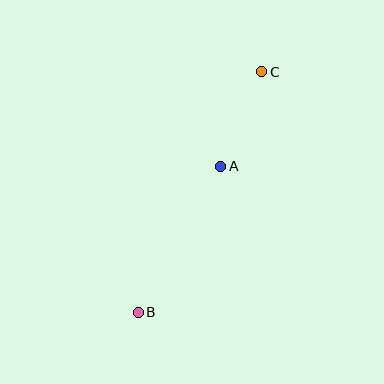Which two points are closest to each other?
Points A and C are closest to each other.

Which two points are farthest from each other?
Points B and C are farthest from each other.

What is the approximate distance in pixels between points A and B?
The distance between A and B is approximately 168 pixels.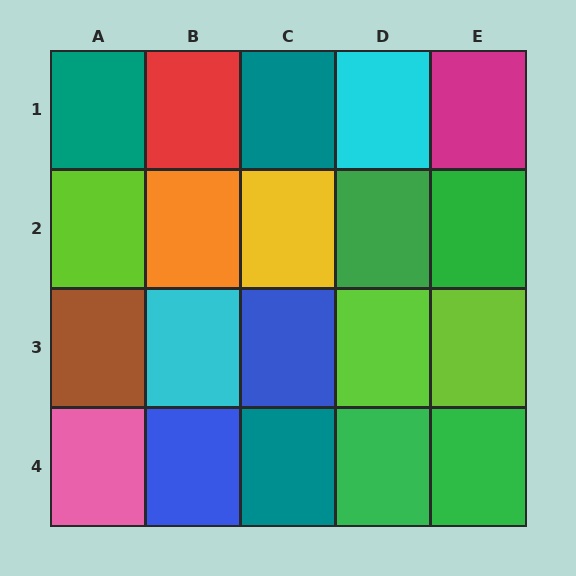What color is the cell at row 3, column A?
Brown.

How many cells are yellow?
1 cell is yellow.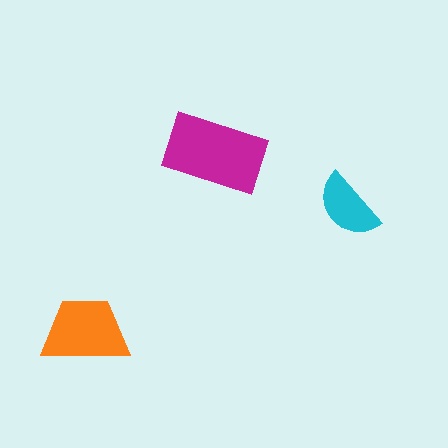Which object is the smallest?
The cyan semicircle.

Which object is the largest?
The magenta rectangle.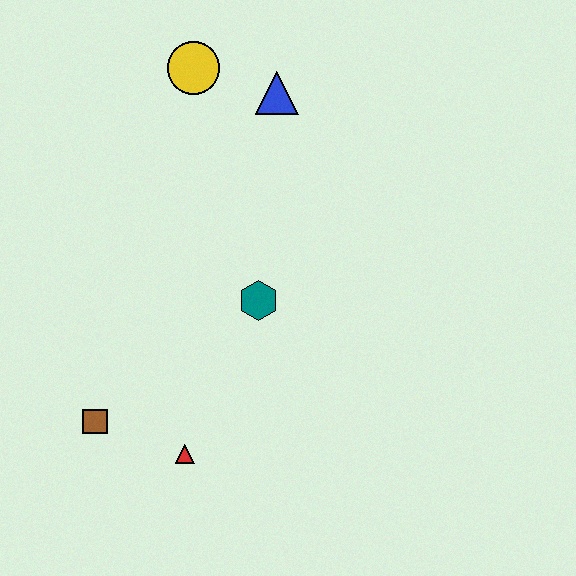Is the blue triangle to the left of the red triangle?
No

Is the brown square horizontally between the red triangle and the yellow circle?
No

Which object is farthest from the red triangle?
The yellow circle is farthest from the red triangle.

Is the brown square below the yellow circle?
Yes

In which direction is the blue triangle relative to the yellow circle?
The blue triangle is to the right of the yellow circle.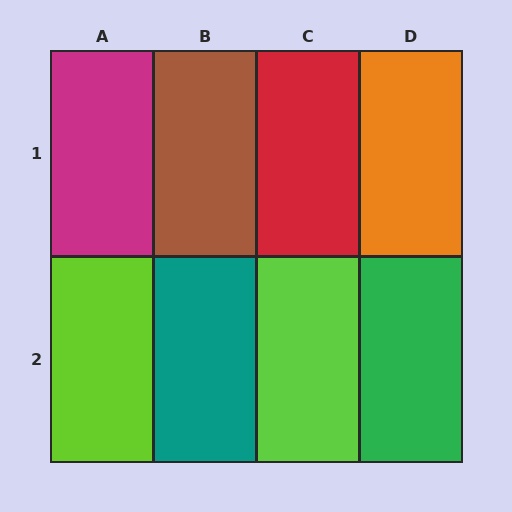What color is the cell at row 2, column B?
Teal.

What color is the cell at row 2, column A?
Lime.